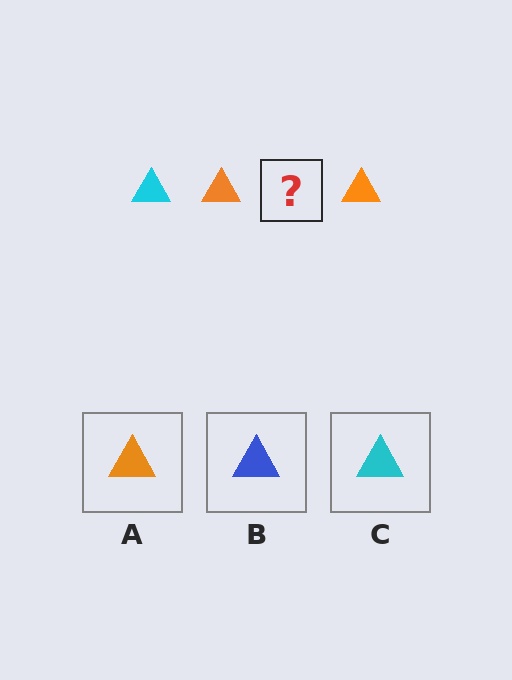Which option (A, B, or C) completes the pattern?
C.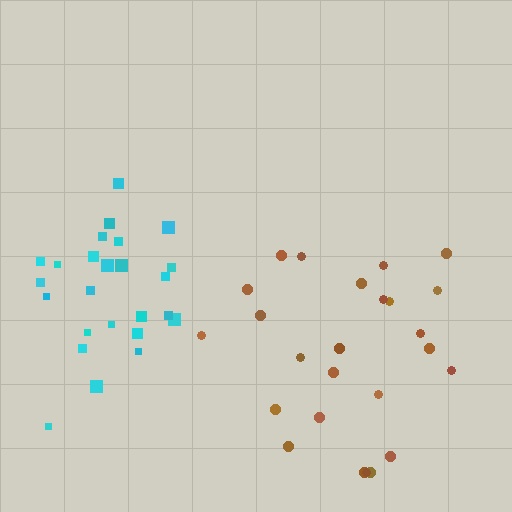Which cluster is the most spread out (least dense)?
Brown.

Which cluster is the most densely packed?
Cyan.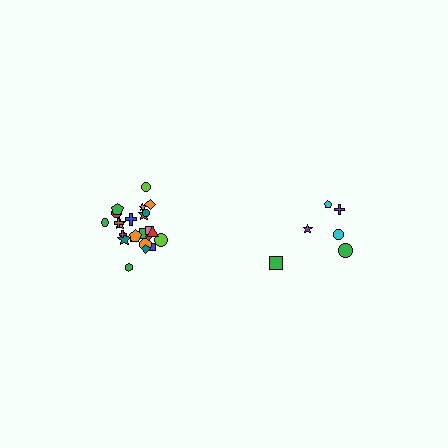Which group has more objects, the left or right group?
The left group.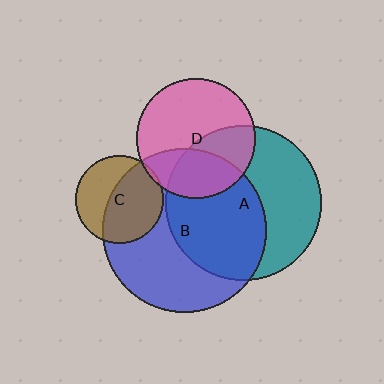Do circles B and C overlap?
Yes.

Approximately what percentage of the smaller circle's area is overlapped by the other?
Approximately 60%.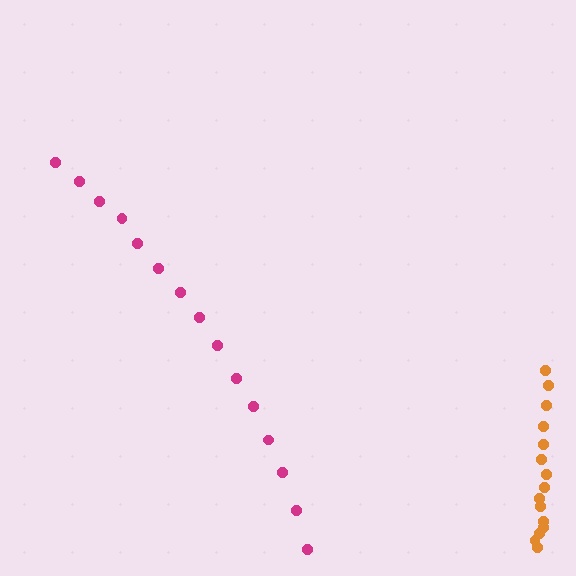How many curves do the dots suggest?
There are 2 distinct paths.